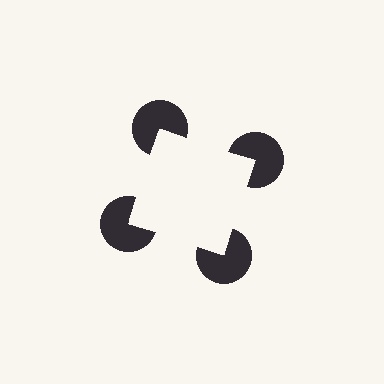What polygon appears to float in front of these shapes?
An illusory square — its edges are inferred from the aligned wedge cuts in the pac-man discs, not physically drawn.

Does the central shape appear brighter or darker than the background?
It typically appears slightly brighter than the background, even though no actual brightness change is drawn.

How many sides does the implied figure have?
4 sides.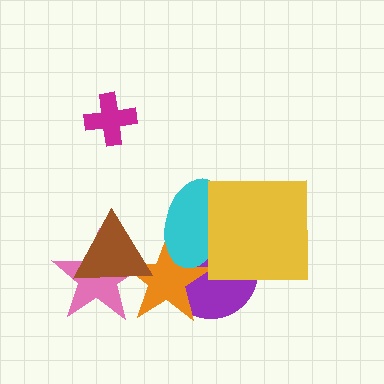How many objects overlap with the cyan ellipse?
3 objects overlap with the cyan ellipse.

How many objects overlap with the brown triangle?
2 objects overlap with the brown triangle.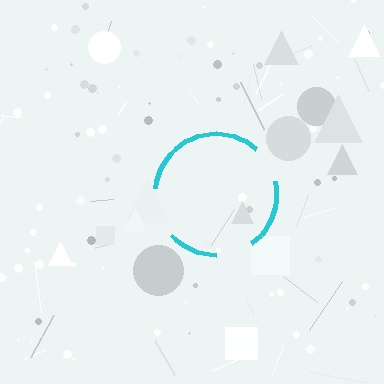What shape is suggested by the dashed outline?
The dashed outline suggests a circle.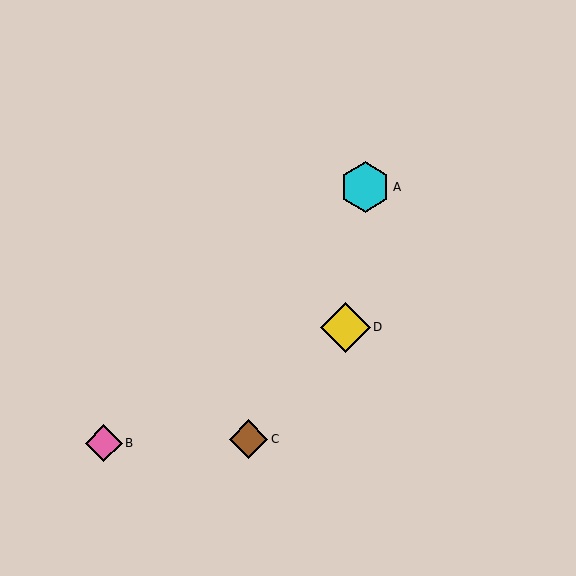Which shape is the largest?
The cyan hexagon (labeled A) is the largest.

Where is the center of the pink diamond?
The center of the pink diamond is at (104, 443).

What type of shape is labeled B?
Shape B is a pink diamond.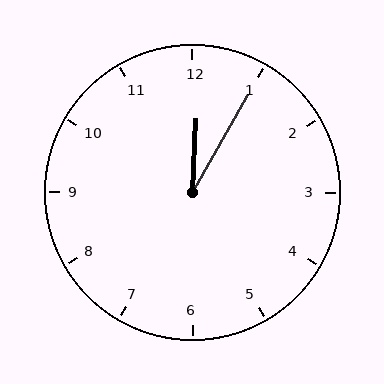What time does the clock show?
12:05.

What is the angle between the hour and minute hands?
Approximately 28 degrees.